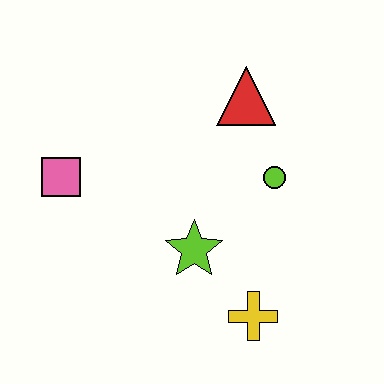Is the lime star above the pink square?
No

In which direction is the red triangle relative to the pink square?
The red triangle is to the right of the pink square.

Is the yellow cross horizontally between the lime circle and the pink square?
Yes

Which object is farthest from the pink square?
The yellow cross is farthest from the pink square.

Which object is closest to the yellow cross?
The lime star is closest to the yellow cross.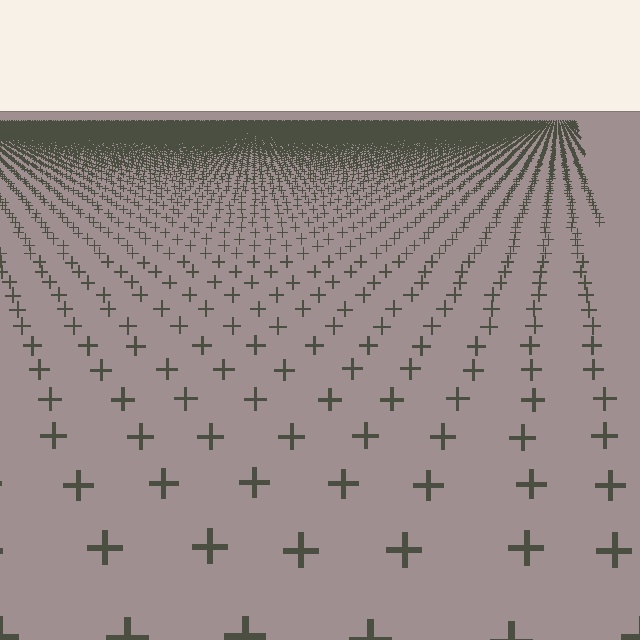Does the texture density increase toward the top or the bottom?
Density increases toward the top.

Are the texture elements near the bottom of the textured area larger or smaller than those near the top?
Larger. Near the bottom, elements are closer to the viewer and appear at a bigger on-screen size.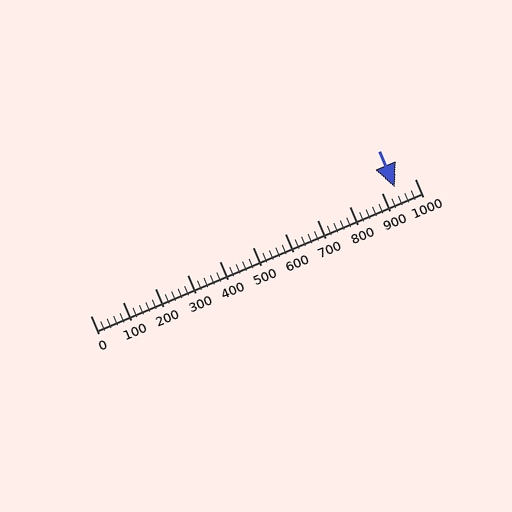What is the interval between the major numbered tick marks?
The major tick marks are spaced 100 units apart.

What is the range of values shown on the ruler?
The ruler shows values from 0 to 1000.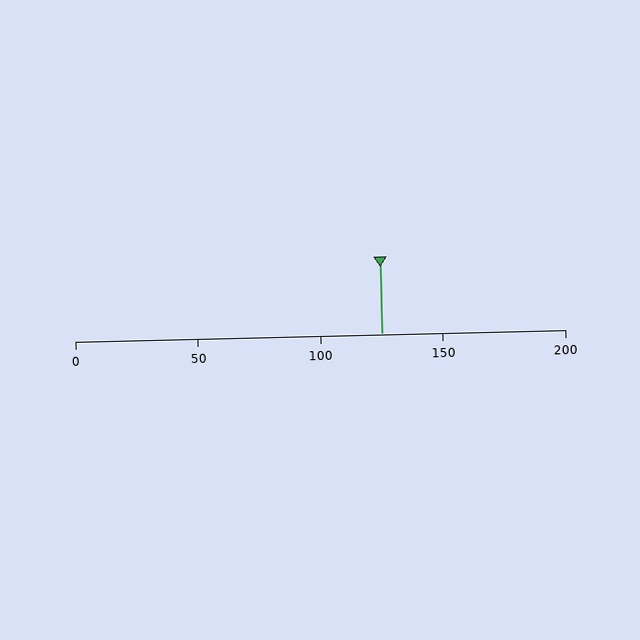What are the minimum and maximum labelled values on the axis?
The axis runs from 0 to 200.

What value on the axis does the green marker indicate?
The marker indicates approximately 125.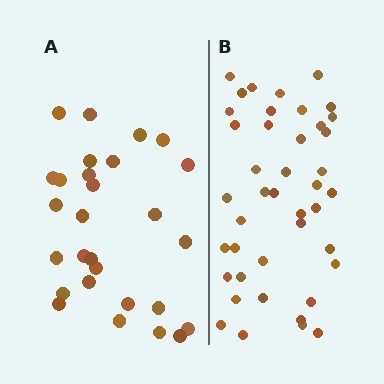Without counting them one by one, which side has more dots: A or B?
Region B (the right region) has more dots.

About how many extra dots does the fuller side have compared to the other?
Region B has approximately 15 more dots than region A.